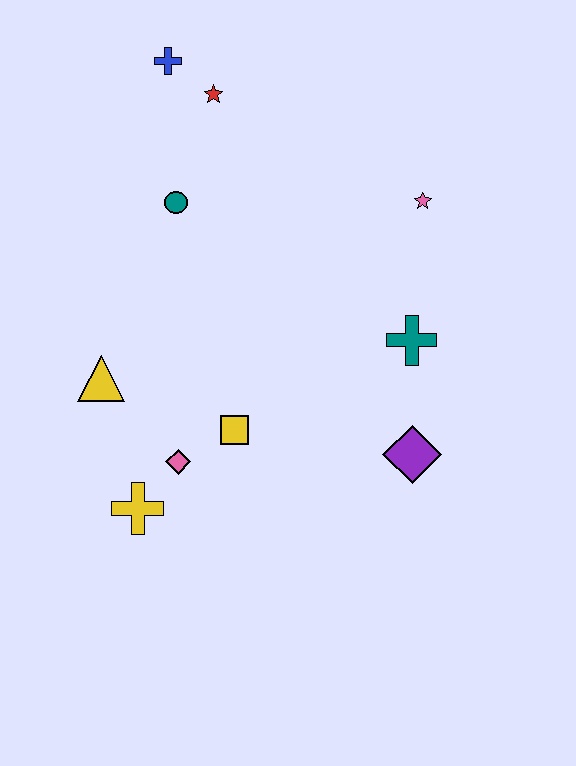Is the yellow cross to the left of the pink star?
Yes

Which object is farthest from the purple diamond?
The blue cross is farthest from the purple diamond.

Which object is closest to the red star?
The blue cross is closest to the red star.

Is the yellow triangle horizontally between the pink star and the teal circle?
No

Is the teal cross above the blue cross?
No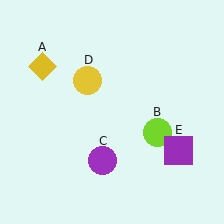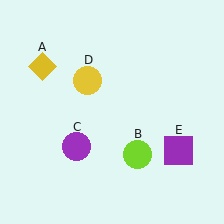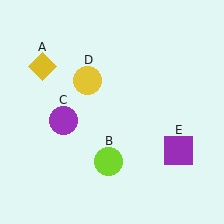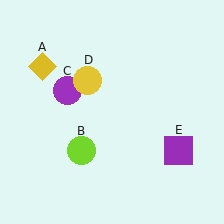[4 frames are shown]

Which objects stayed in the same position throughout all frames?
Yellow diamond (object A) and yellow circle (object D) and purple square (object E) remained stationary.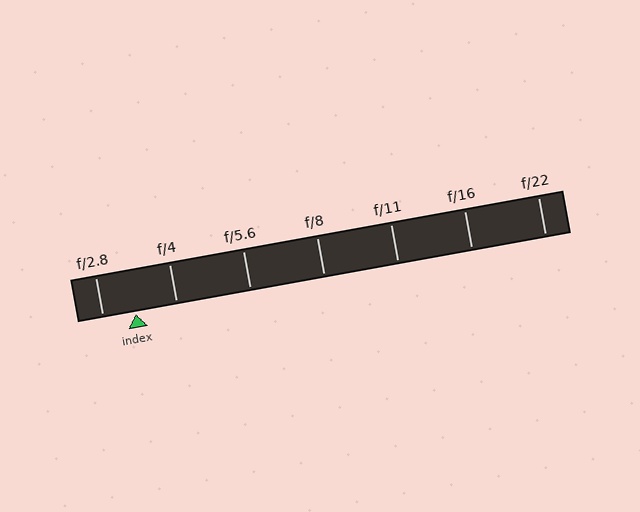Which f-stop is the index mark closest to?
The index mark is closest to f/2.8.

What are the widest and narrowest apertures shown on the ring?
The widest aperture shown is f/2.8 and the narrowest is f/22.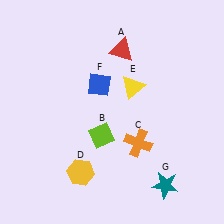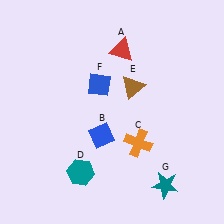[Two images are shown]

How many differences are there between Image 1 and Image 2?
There are 3 differences between the two images.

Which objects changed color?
B changed from lime to blue. D changed from yellow to teal. E changed from yellow to brown.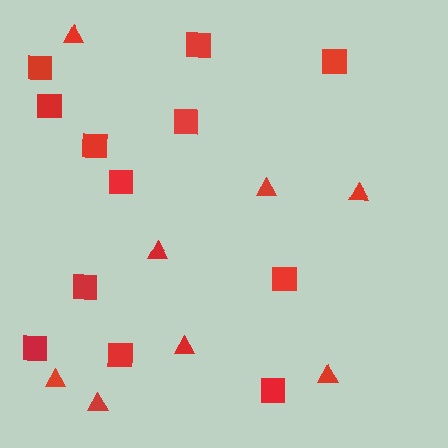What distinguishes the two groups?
There are 2 groups: one group of squares (12) and one group of triangles (8).